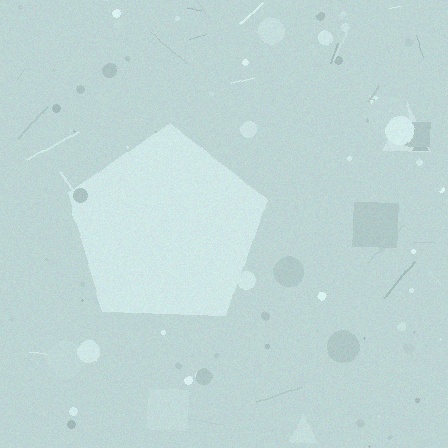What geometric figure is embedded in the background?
A pentagon is embedded in the background.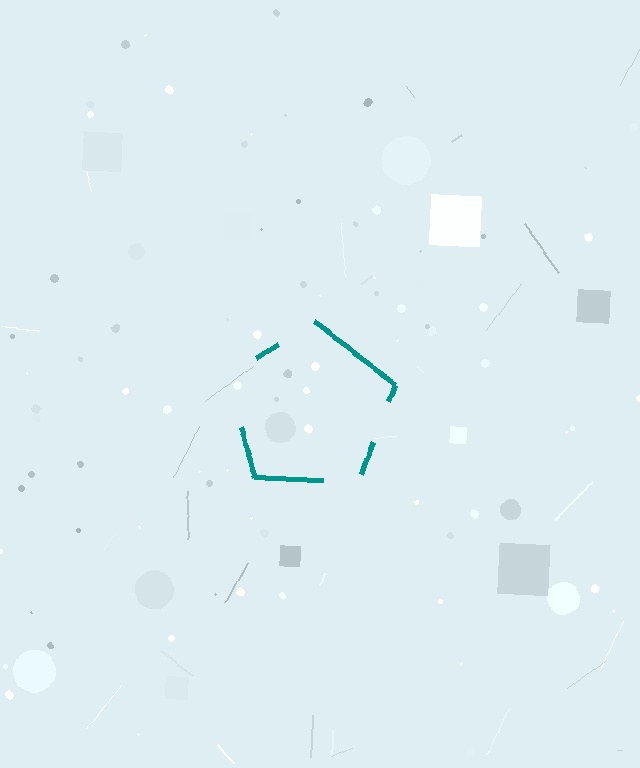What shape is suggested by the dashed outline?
The dashed outline suggests a pentagon.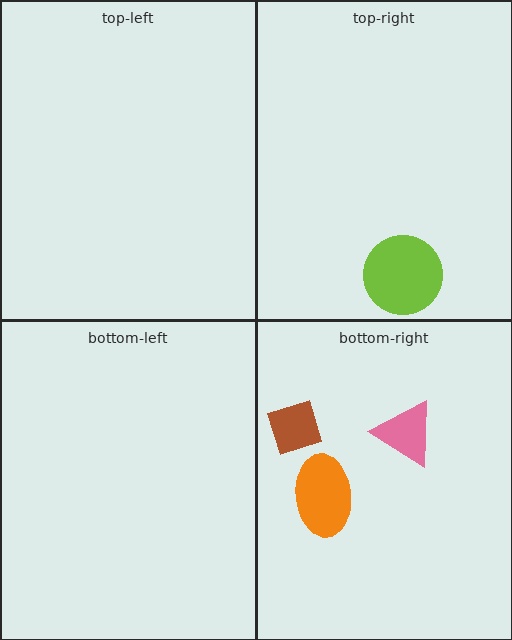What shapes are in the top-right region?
The lime circle.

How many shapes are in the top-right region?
1.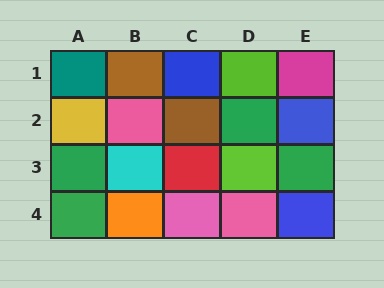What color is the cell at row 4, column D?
Pink.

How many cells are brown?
2 cells are brown.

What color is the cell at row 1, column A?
Teal.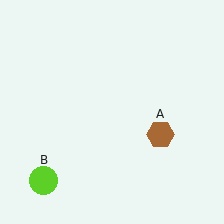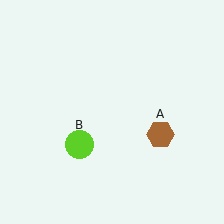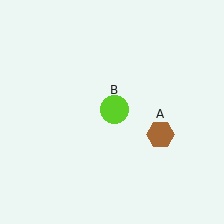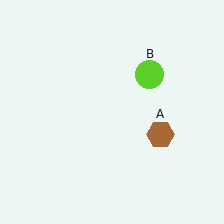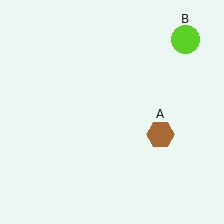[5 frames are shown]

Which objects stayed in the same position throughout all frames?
Brown hexagon (object A) remained stationary.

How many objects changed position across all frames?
1 object changed position: lime circle (object B).